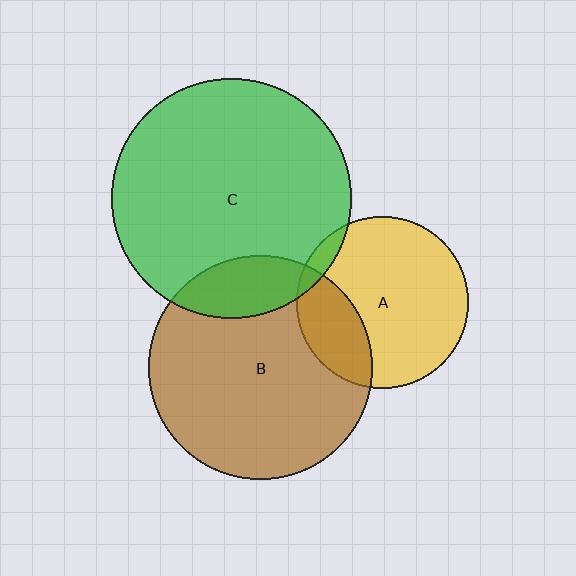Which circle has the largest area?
Circle C (green).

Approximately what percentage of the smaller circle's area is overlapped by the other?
Approximately 15%.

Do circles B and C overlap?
Yes.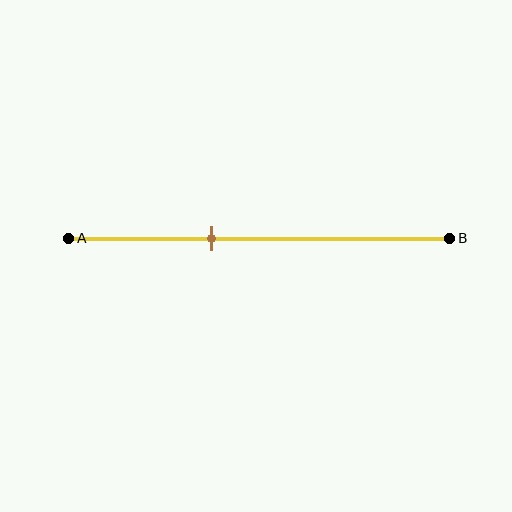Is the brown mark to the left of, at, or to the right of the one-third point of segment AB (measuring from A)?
The brown mark is to the right of the one-third point of segment AB.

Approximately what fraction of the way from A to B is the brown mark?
The brown mark is approximately 40% of the way from A to B.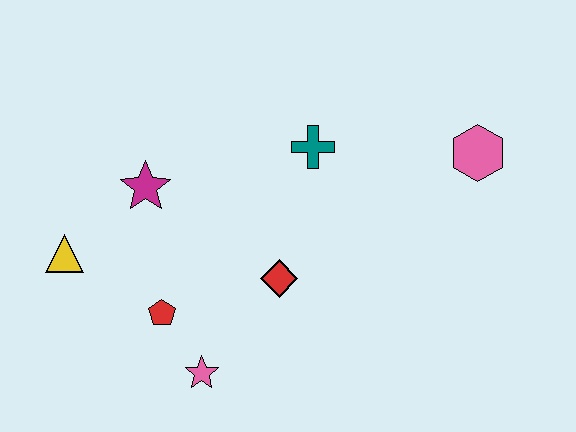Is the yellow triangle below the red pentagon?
No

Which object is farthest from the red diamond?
The pink hexagon is farthest from the red diamond.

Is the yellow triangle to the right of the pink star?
No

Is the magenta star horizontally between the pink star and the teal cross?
No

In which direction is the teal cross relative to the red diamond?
The teal cross is above the red diamond.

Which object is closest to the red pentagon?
The pink star is closest to the red pentagon.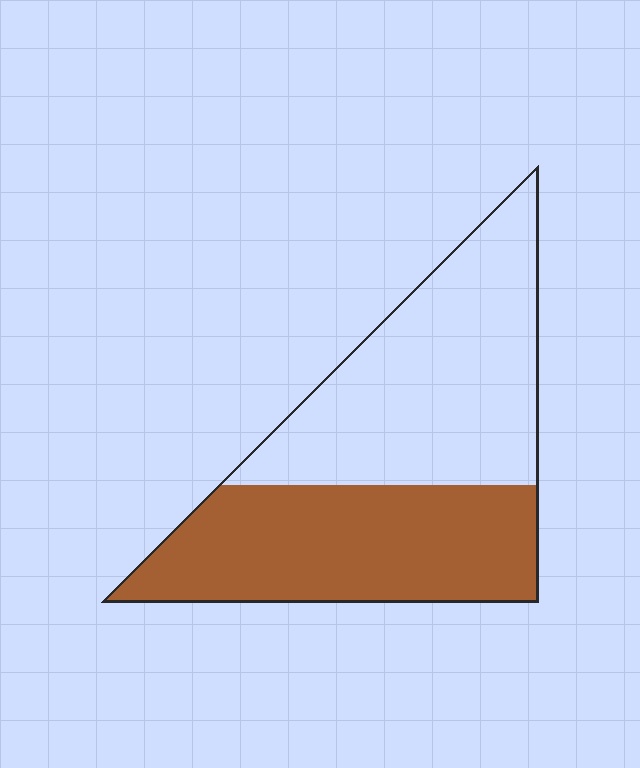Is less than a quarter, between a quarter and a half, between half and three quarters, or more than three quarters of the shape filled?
Between a quarter and a half.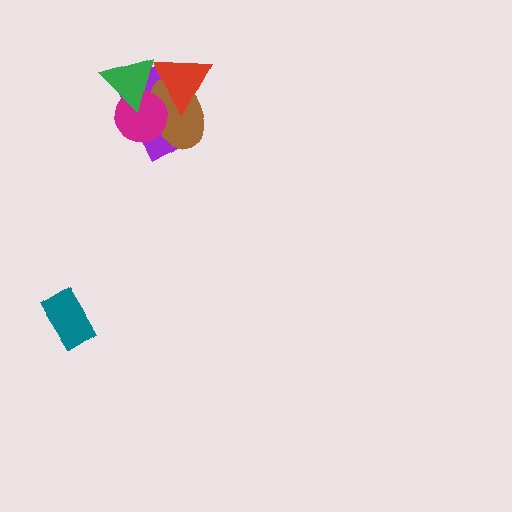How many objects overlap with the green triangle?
4 objects overlap with the green triangle.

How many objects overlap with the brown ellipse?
4 objects overlap with the brown ellipse.